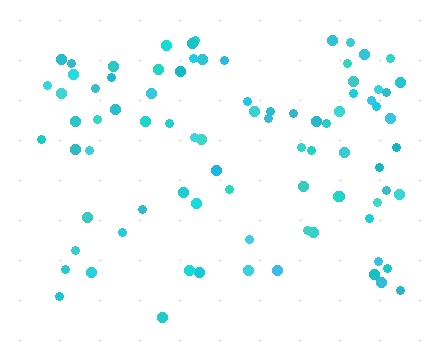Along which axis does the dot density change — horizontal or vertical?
Vertical.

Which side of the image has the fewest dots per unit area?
The bottom.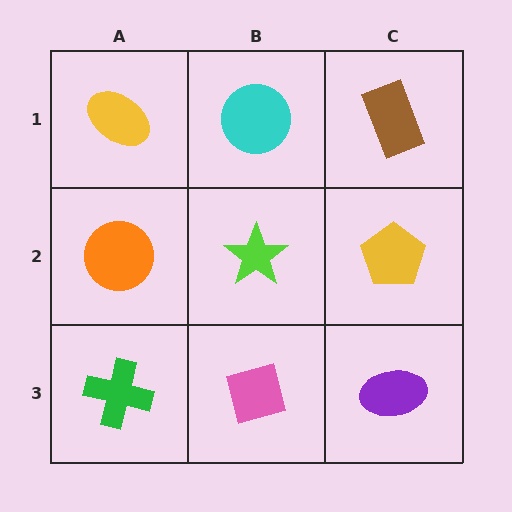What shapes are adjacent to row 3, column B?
A lime star (row 2, column B), a green cross (row 3, column A), a purple ellipse (row 3, column C).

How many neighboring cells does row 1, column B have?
3.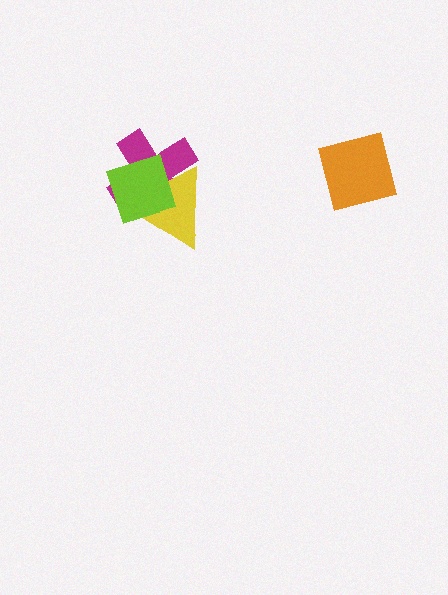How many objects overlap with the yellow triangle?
2 objects overlap with the yellow triangle.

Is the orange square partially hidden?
No, no other shape covers it.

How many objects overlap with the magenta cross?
2 objects overlap with the magenta cross.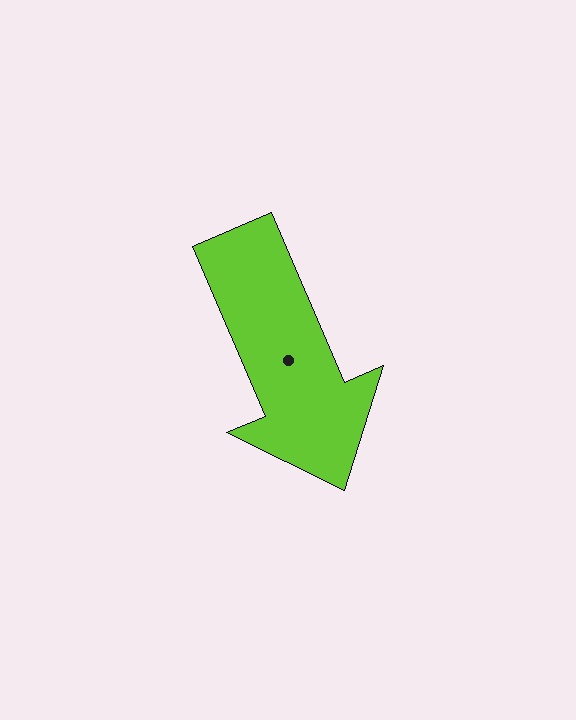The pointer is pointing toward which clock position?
Roughly 5 o'clock.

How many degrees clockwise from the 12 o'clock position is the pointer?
Approximately 157 degrees.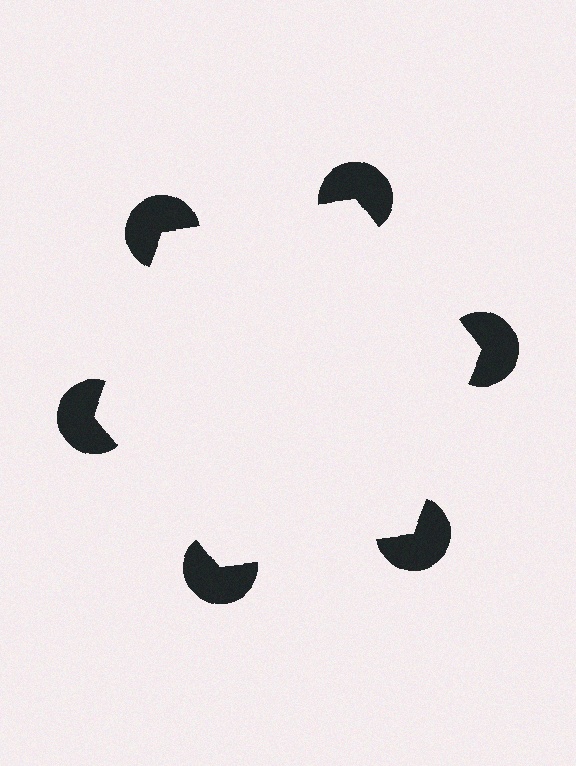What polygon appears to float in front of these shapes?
An illusory hexagon — its edges are inferred from the aligned wedge cuts in the pac-man discs, not physically drawn.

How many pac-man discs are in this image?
There are 6 — one at each vertex of the illusory hexagon.